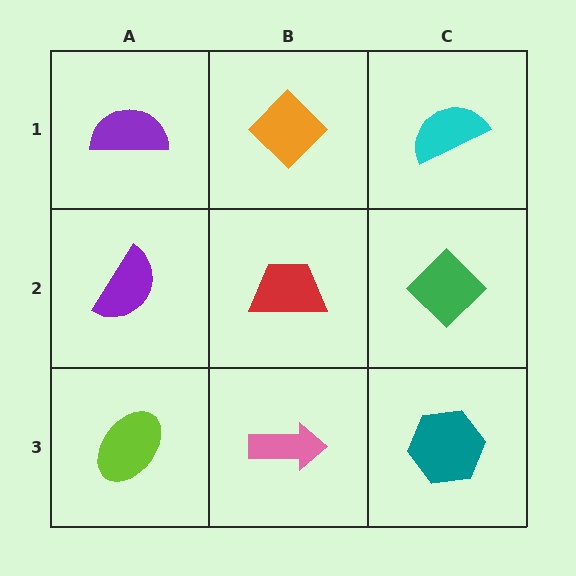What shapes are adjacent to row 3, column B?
A red trapezoid (row 2, column B), a lime ellipse (row 3, column A), a teal hexagon (row 3, column C).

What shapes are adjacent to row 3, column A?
A purple semicircle (row 2, column A), a pink arrow (row 3, column B).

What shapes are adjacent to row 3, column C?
A green diamond (row 2, column C), a pink arrow (row 3, column B).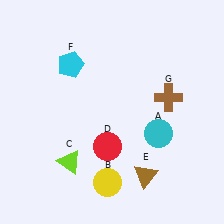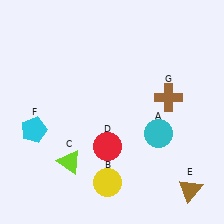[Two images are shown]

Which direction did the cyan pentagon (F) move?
The cyan pentagon (F) moved down.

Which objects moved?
The objects that moved are: the brown triangle (E), the cyan pentagon (F).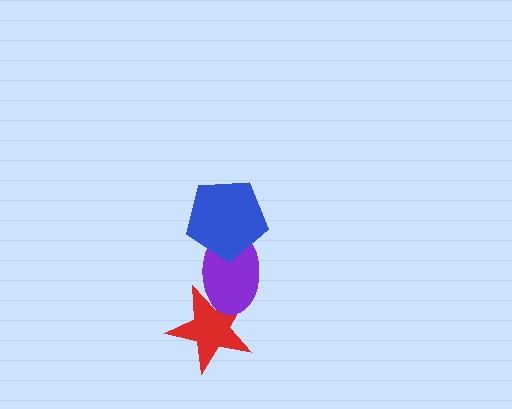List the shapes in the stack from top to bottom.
From top to bottom: the blue pentagon, the purple ellipse, the red star.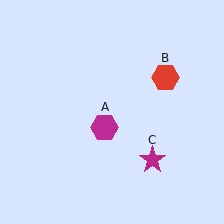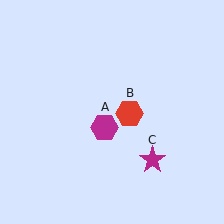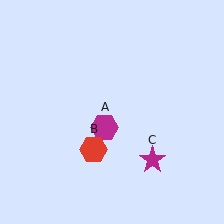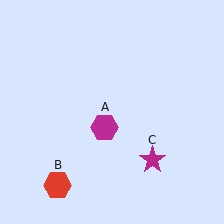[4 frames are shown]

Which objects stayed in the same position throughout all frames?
Magenta hexagon (object A) and magenta star (object C) remained stationary.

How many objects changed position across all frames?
1 object changed position: red hexagon (object B).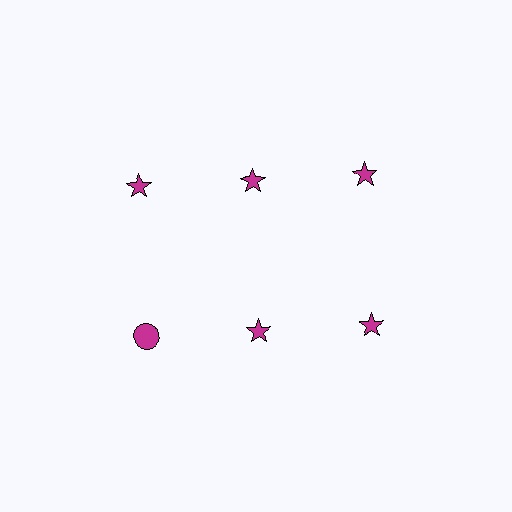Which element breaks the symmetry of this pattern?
The magenta circle in the second row, leftmost column breaks the symmetry. All other shapes are magenta stars.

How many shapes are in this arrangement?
There are 6 shapes arranged in a grid pattern.